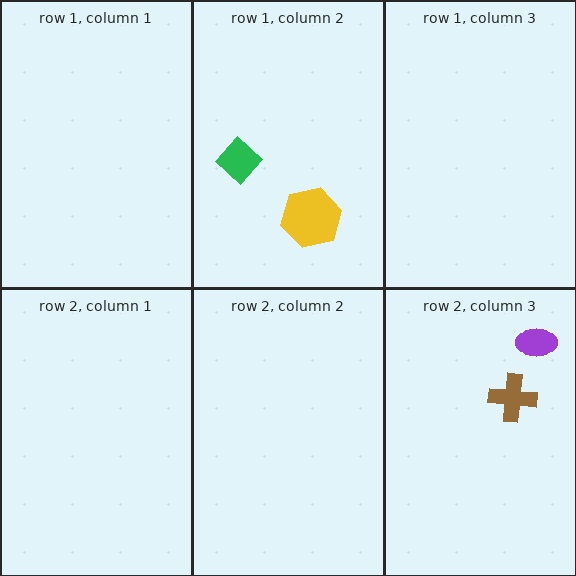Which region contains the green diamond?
The row 1, column 2 region.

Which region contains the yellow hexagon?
The row 1, column 2 region.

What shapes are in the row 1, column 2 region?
The yellow hexagon, the green diamond.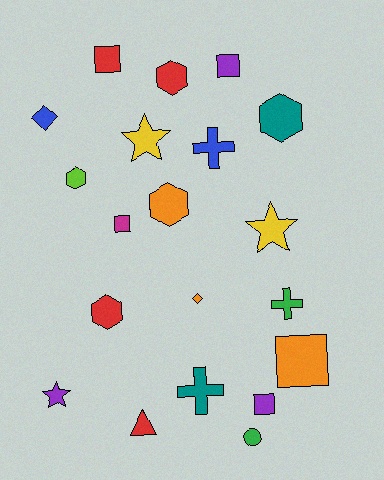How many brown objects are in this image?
There are no brown objects.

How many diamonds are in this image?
There are 2 diamonds.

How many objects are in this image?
There are 20 objects.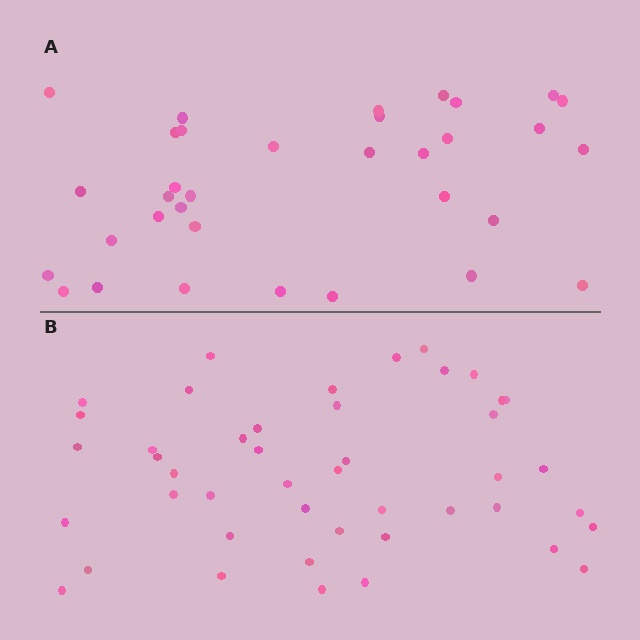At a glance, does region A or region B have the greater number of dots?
Region B (the bottom region) has more dots.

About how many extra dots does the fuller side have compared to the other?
Region B has roughly 12 or so more dots than region A.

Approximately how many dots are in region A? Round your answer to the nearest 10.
About 30 dots. (The exact count is 34, which rounds to 30.)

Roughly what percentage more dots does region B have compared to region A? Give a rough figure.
About 30% more.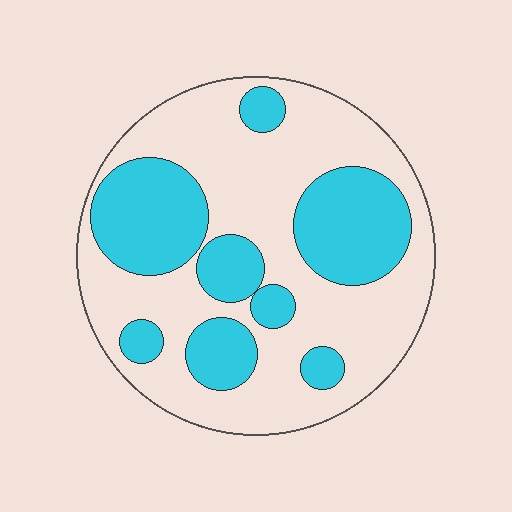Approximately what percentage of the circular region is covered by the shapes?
Approximately 35%.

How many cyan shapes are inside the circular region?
8.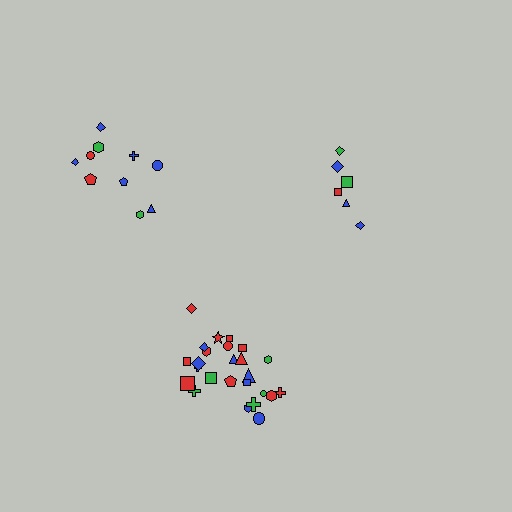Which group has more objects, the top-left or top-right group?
The top-left group.